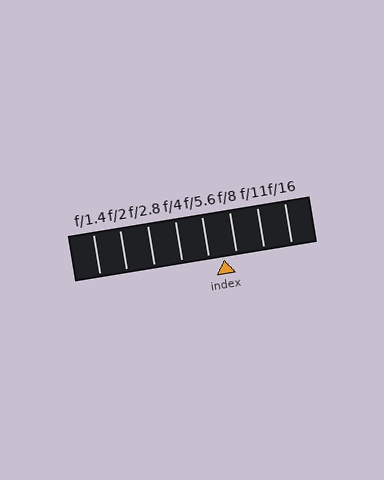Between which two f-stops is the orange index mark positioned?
The index mark is between f/5.6 and f/8.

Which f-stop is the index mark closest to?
The index mark is closest to f/8.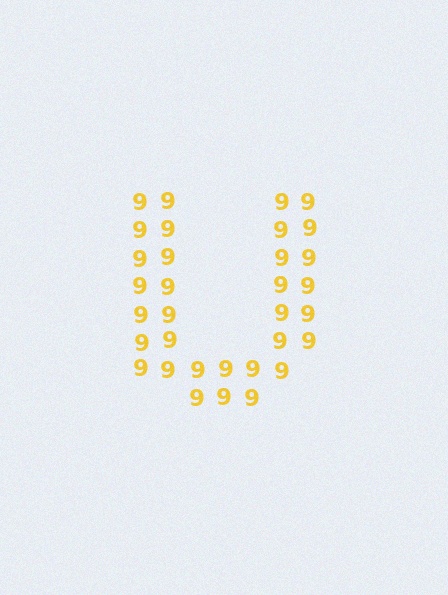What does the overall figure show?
The overall figure shows the letter U.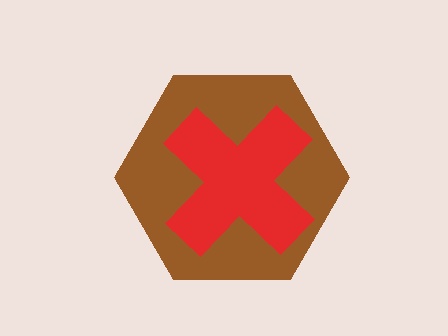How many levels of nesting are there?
2.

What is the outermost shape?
The brown hexagon.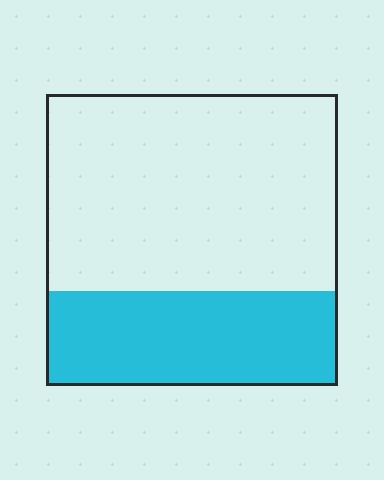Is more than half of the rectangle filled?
No.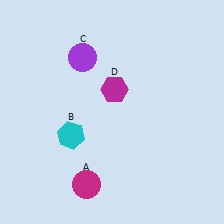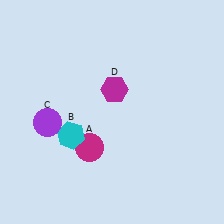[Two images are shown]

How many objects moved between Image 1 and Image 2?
2 objects moved between the two images.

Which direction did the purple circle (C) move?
The purple circle (C) moved down.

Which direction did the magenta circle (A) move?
The magenta circle (A) moved up.